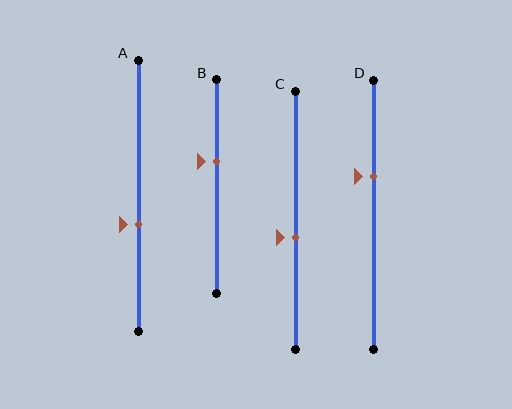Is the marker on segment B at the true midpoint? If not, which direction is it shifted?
No, the marker on segment B is shifted upward by about 12% of the segment length.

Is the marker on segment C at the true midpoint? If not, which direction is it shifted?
No, the marker on segment C is shifted downward by about 7% of the segment length.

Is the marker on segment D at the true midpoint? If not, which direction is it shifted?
No, the marker on segment D is shifted upward by about 14% of the segment length.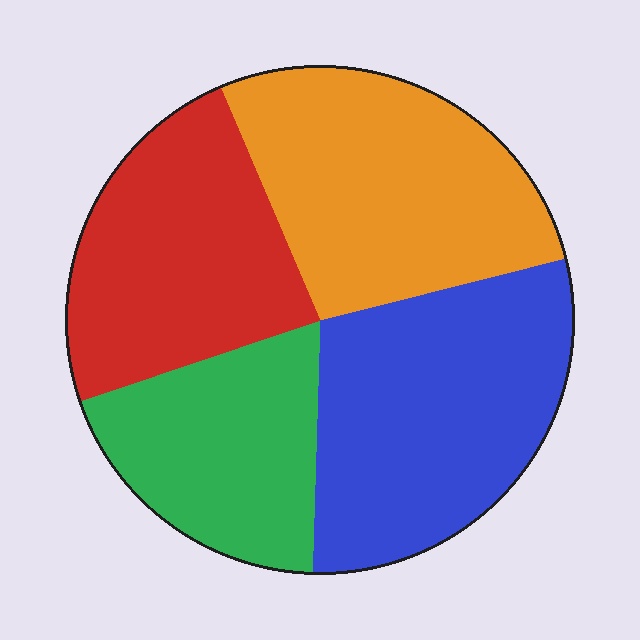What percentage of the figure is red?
Red takes up about one quarter (1/4) of the figure.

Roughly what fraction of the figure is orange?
Orange takes up between a sixth and a third of the figure.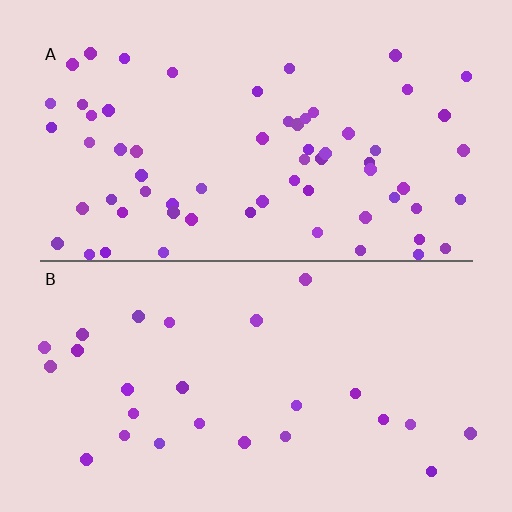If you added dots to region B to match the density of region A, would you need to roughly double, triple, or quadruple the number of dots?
Approximately double.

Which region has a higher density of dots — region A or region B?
A (the top).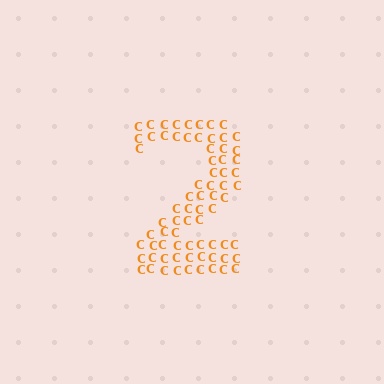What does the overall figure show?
The overall figure shows the digit 2.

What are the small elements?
The small elements are letter C's.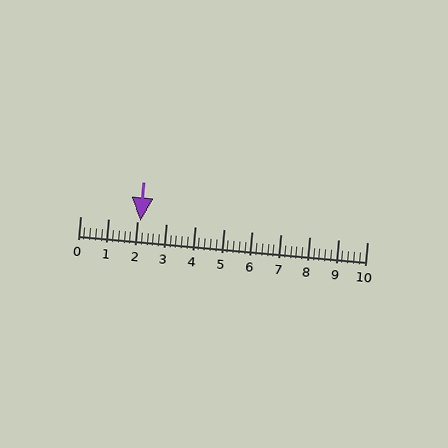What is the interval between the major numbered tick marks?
The major tick marks are spaced 1 units apart.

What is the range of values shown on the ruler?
The ruler shows values from 0 to 10.